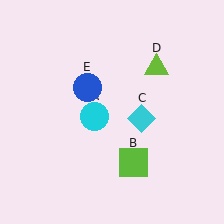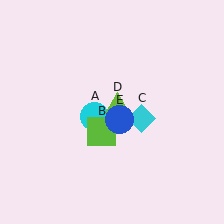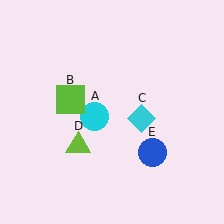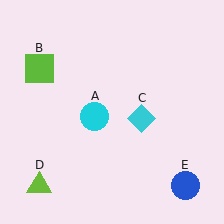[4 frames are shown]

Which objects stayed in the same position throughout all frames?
Cyan circle (object A) and cyan diamond (object C) remained stationary.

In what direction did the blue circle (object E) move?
The blue circle (object E) moved down and to the right.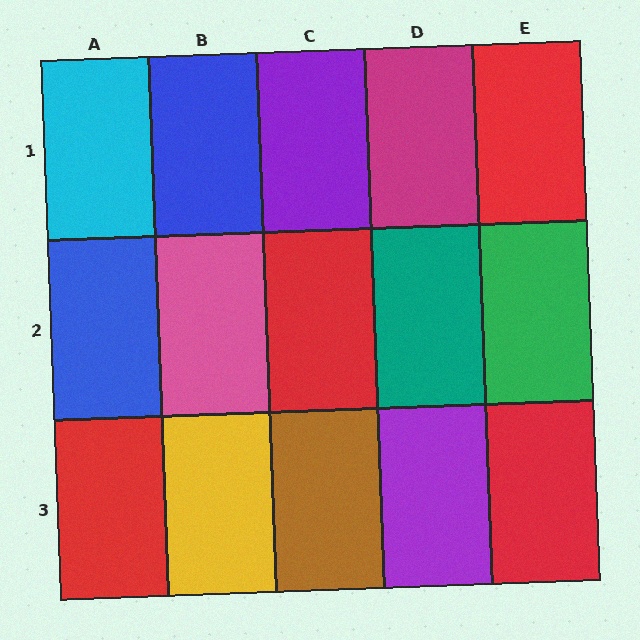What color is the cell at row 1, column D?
Magenta.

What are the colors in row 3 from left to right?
Red, yellow, brown, purple, red.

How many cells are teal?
1 cell is teal.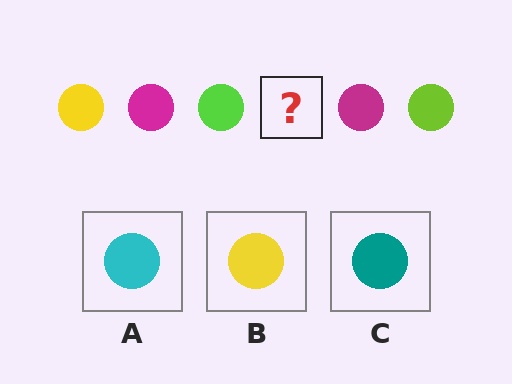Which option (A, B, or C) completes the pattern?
B.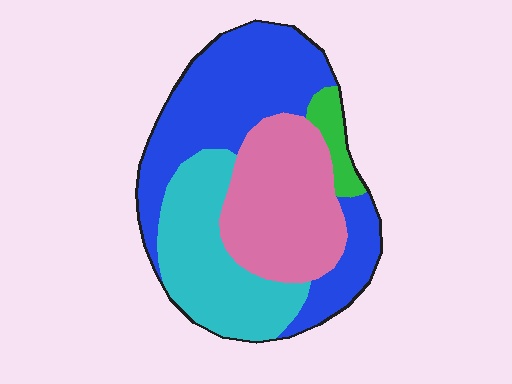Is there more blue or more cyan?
Blue.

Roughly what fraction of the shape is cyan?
Cyan takes up about one quarter (1/4) of the shape.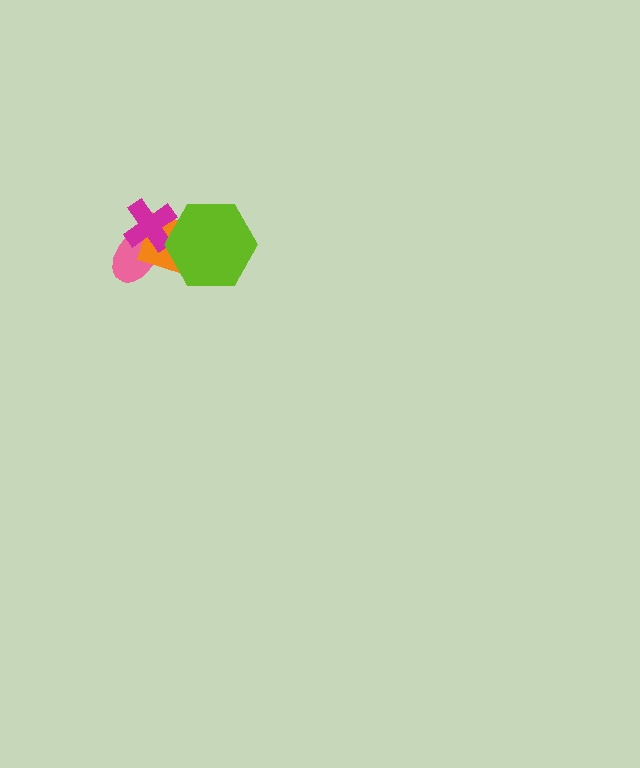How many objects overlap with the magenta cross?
3 objects overlap with the magenta cross.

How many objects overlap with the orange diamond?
3 objects overlap with the orange diamond.